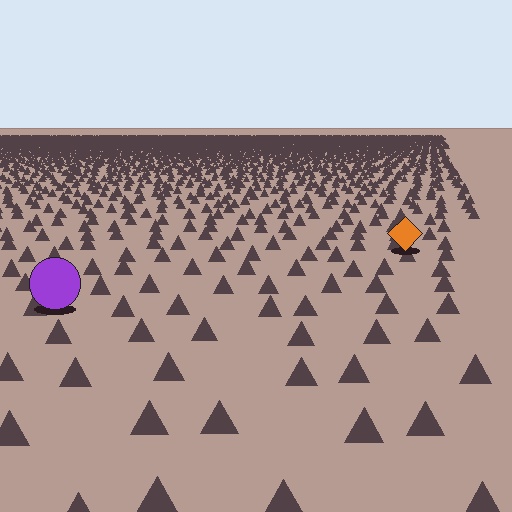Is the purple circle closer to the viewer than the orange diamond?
Yes. The purple circle is closer — you can tell from the texture gradient: the ground texture is coarser near it.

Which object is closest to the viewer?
The purple circle is closest. The texture marks near it are larger and more spread out.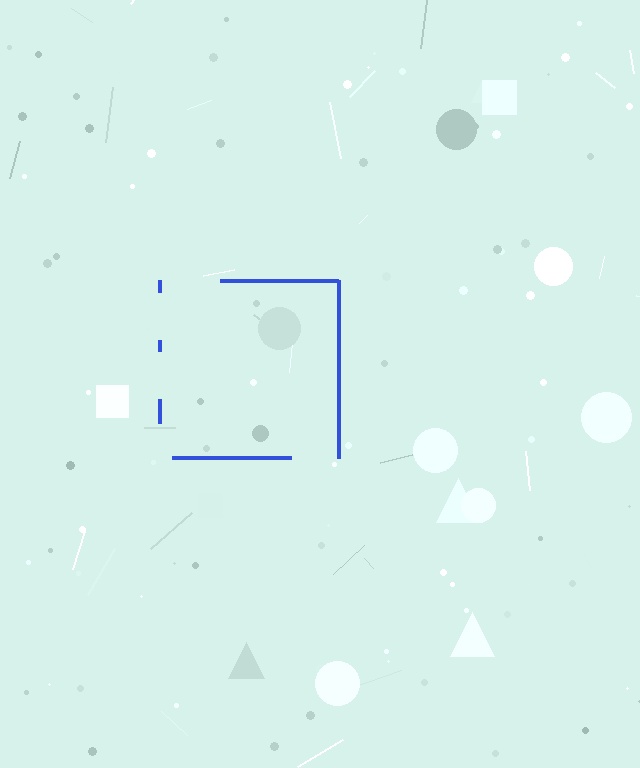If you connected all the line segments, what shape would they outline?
They would outline a square.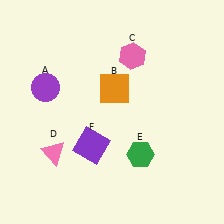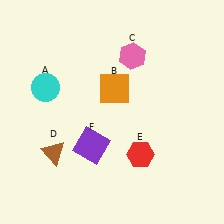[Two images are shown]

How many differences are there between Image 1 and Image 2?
There are 3 differences between the two images.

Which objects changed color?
A changed from purple to cyan. D changed from pink to brown. E changed from green to red.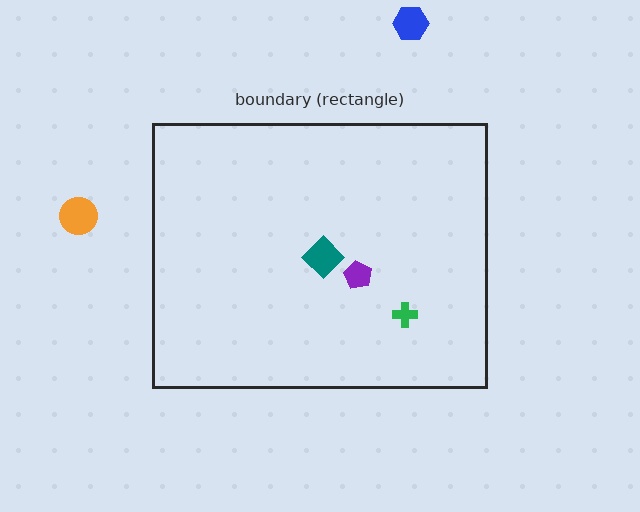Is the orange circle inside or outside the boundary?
Outside.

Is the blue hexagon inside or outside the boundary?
Outside.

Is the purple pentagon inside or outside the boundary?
Inside.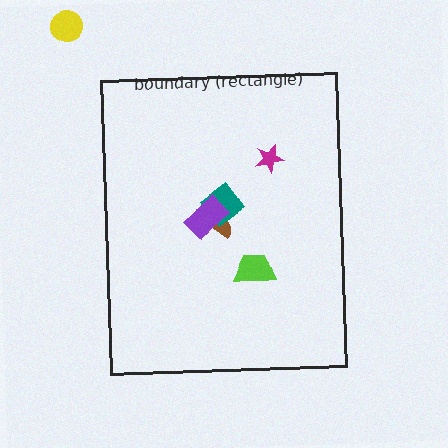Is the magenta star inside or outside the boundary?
Inside.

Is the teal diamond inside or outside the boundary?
Inside.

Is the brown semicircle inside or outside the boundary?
Inside.